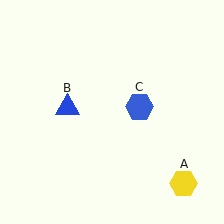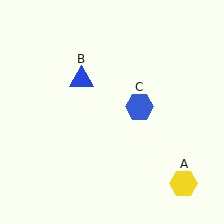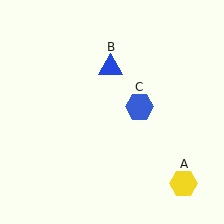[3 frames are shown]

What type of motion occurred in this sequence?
The blue triangle (object B) rotated clockwise around the center of the scene.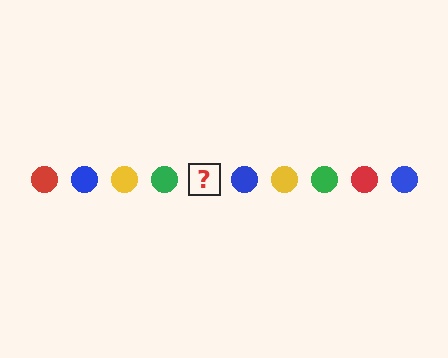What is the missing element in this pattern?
The missing element is a red circle.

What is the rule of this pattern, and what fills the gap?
The rule is that the pattern cycles through red, blue, yellow, green circles. The gap should be filled with a red circle.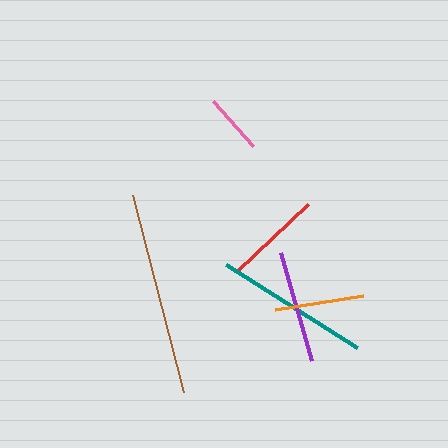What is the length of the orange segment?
The orange segment is approximately 89 pixels long.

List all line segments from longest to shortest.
From longest to shortest: brown, teal, purple, red, orange, pink.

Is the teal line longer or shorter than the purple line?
The teal line is longer than the purple line.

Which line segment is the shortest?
The pink line is the shortest at approximately 60 pixels.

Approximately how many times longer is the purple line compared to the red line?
The purple line is approximately 1.2 times the length of the red line.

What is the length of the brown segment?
The brown segment is approximately 203 pixels long.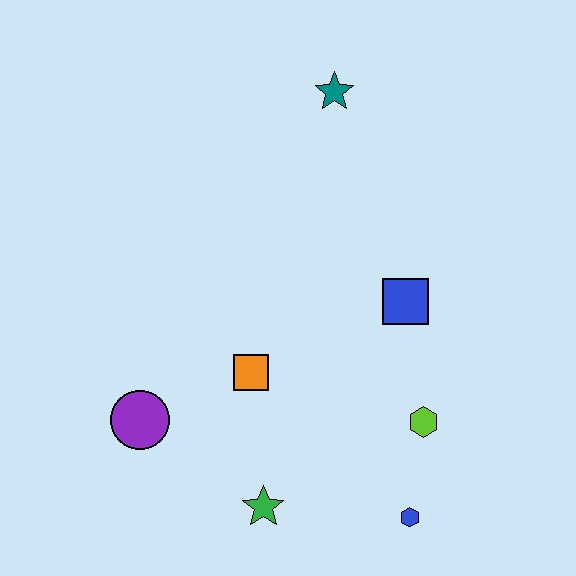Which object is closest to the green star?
The orange square is closest to the green star.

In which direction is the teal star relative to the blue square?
The teal star is above the blue square.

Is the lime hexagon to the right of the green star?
Yes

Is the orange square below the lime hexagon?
No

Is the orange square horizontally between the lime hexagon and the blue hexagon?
No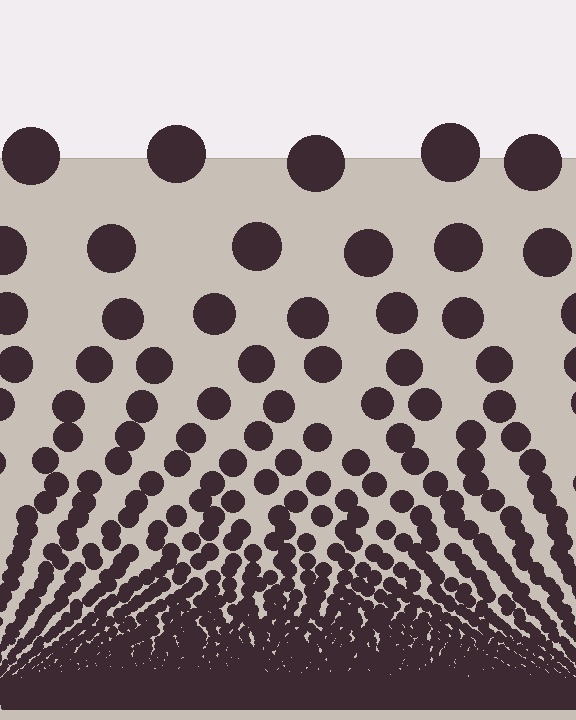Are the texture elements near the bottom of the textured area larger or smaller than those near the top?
Smaller. The gradient is inverted — elements near the bottom are smaller and denser.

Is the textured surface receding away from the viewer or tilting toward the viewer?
The surface appears to tilt toward the viewer. Texture elements get larger and sparser toward the top.